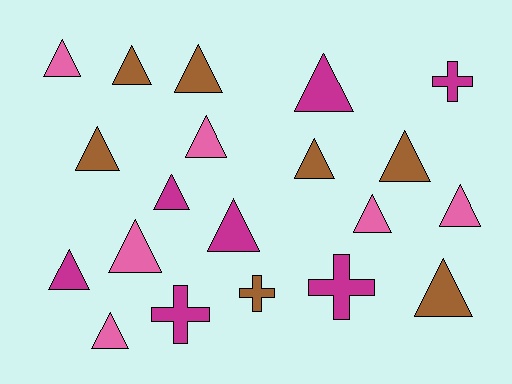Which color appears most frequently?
Magenta, with 7 objects.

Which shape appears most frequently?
Triangle, with 16 objects.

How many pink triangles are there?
There are 6 pink triangles.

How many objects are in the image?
There are 20 objects.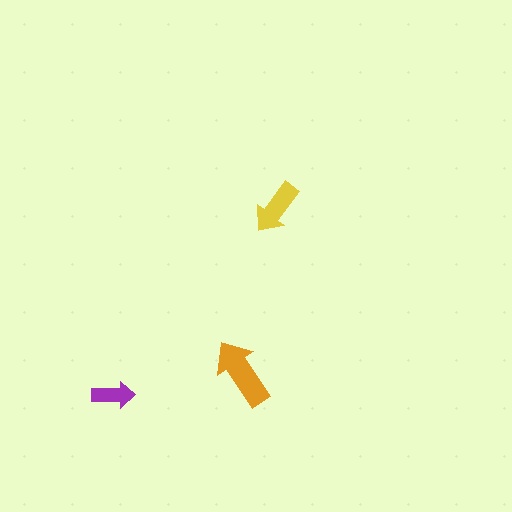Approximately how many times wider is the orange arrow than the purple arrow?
About 1.5 times wider.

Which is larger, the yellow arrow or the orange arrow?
The orange one.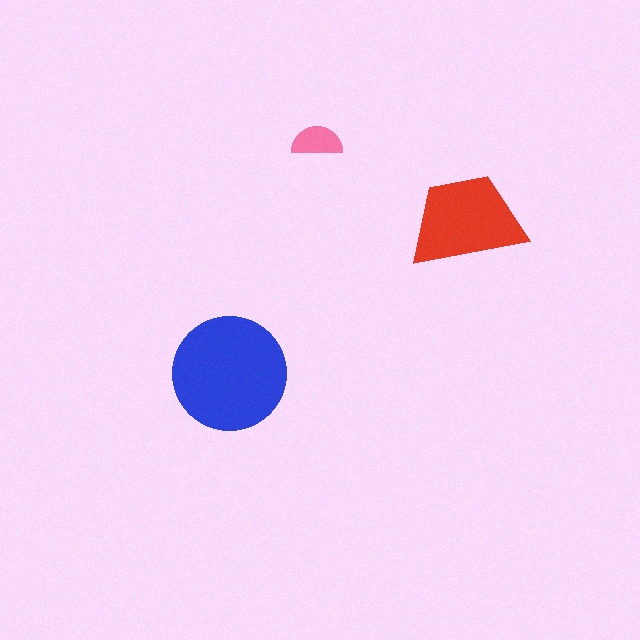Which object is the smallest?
The pink semicircle.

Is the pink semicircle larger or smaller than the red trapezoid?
Smaller.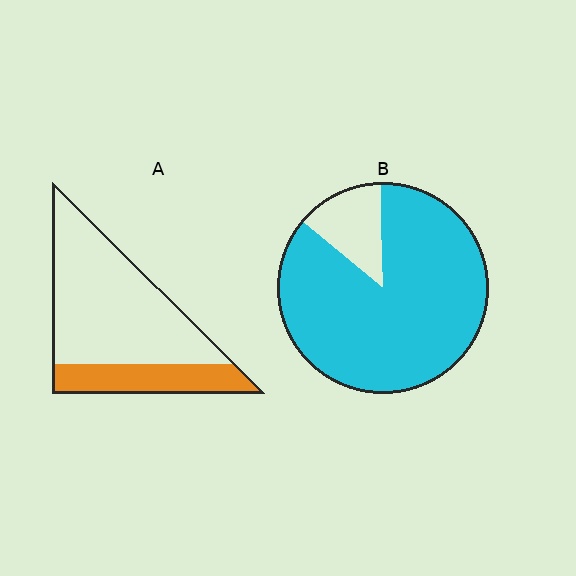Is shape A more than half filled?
No.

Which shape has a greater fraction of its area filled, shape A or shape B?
Shape B.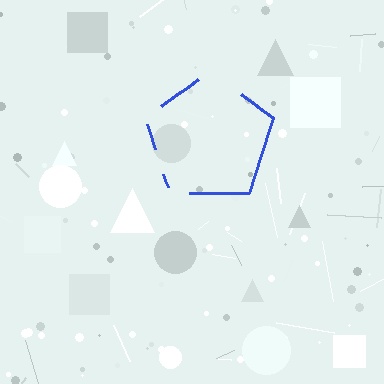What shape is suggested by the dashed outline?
The dashed outline suggests a pentagon.